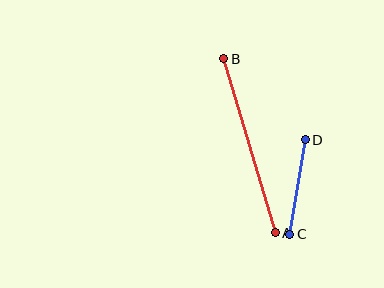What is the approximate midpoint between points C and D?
The midpoint is at approximately (297, 187) pixels.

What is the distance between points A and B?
The distance is approximately 181 pixels.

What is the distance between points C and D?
The distance is approximately 96 pixels.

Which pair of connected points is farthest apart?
Points A and B are farthest apart.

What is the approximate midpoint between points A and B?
The midpoint is at approximately (250, 146) pixels.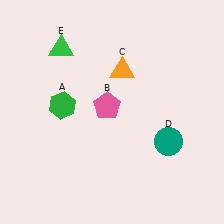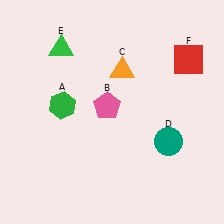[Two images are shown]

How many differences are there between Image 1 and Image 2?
There is 1 difference between the two images.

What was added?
A red square (F) was added in Image 2.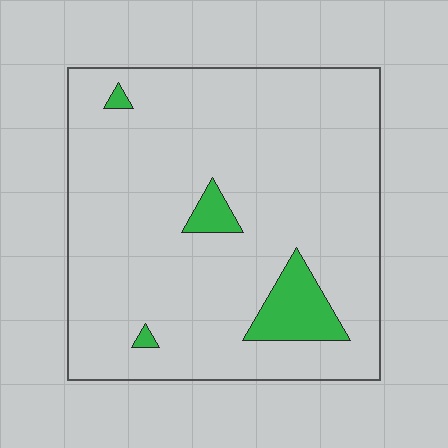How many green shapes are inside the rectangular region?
4.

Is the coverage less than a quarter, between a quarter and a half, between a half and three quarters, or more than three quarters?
Less than a quarter.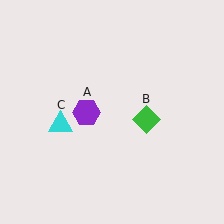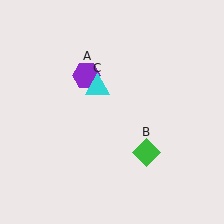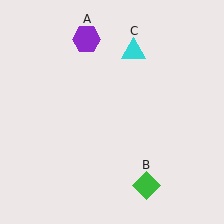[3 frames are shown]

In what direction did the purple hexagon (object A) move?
The purple hexagon (object A) moved up.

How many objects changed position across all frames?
3 objects changed position: purple hexagon (object A), green diamond (object B), cyan triangle (object C).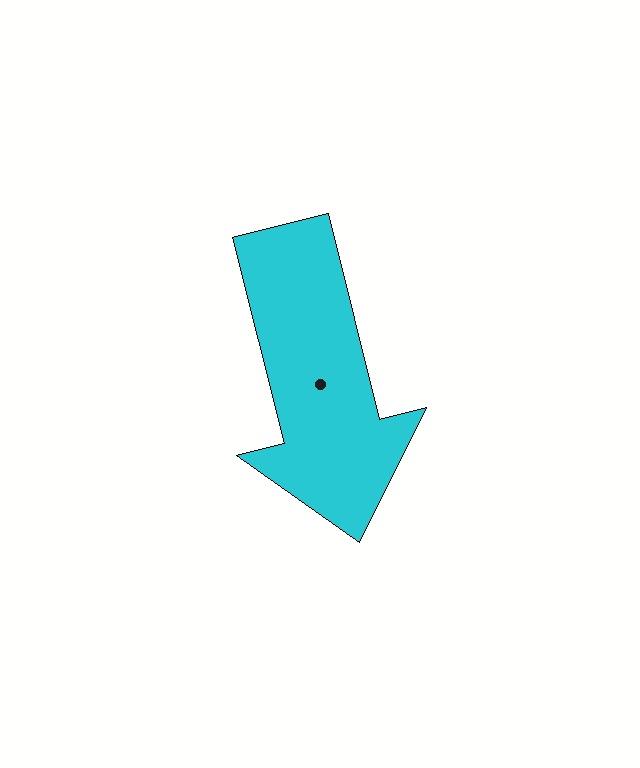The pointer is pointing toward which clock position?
Roughly 6 o'clock.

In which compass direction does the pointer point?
South.